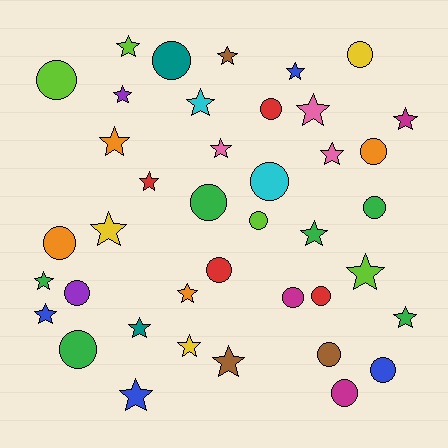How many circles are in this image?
There are 18 circles.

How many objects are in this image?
There are 40 objects.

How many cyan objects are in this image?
There are 2 cyan objects.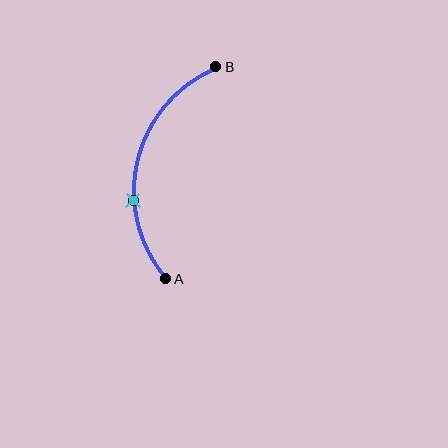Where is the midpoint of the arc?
The arc midpoint is the point on the curve farthest from the straight line joining A and B. It sits to the left of that line.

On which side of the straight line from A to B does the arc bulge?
The arc bulges to the left of the straight line connecting A and B.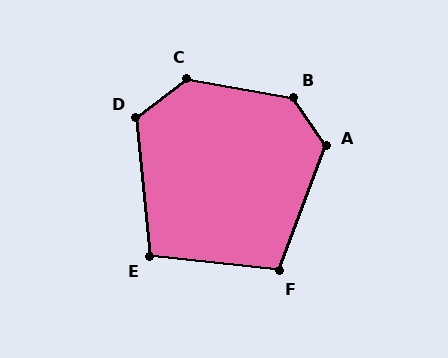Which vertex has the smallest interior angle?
E, at approximately 102 degrees.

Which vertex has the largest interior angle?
B, at approximately 134 degrees.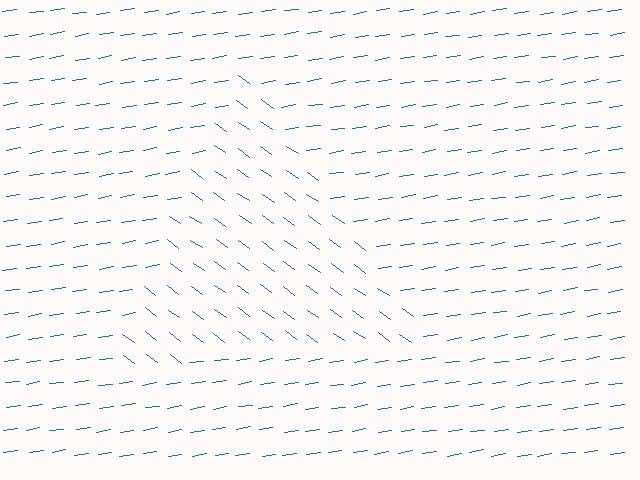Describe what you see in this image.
The image is filled with small teal line segments. A triangle region in the image has lines oriented differently from the surrounding lines, creating a visible texture boundary.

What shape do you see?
I see a triangle.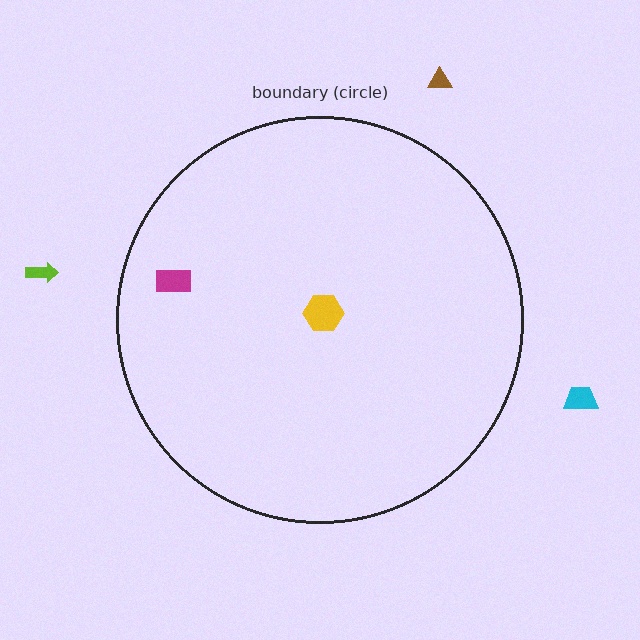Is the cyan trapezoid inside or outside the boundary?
Outside.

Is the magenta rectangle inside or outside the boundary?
Inside.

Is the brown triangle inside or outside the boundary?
Outside.